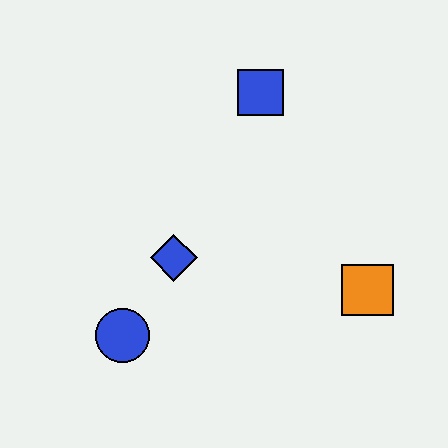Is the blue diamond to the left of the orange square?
Yes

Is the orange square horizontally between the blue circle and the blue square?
No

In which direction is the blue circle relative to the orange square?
The blue circle is to the left of the orange square.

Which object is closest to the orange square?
The blue diamond is closest to the orange square.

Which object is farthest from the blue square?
The blue circle is farthest from the blue square.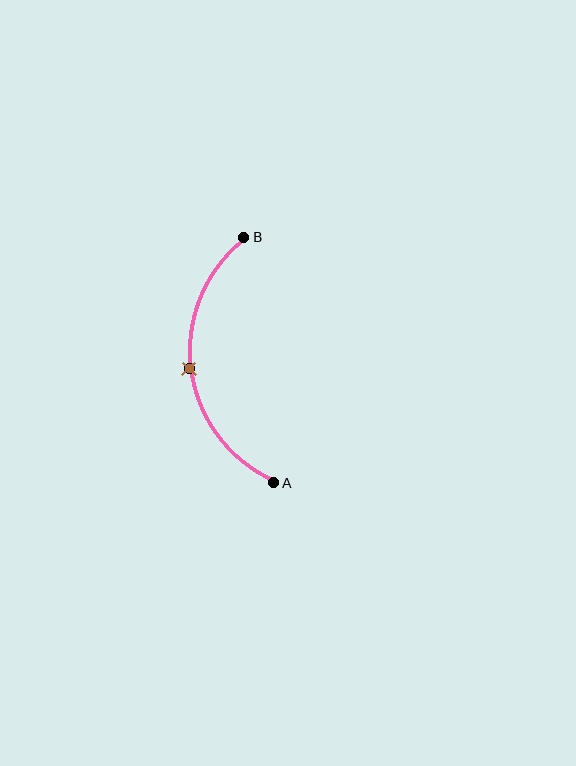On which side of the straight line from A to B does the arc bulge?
The arc bulges to the left of the straight line connecting A and B.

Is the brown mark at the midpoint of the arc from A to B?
Yes. The brown mark lies on the arc at equal arc-length from both A and B — it is the arc midpoint.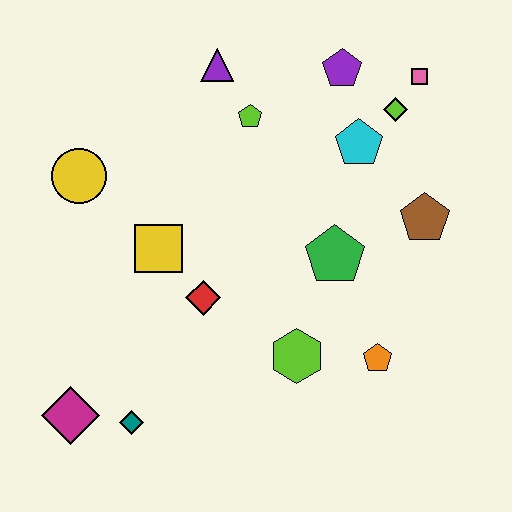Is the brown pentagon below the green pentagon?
No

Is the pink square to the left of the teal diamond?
No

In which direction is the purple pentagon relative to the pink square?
The purple pentagon is to the left of the pink square.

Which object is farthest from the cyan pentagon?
The magenta diamond is farthest from the cyan pentagon.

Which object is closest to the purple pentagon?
The lime diamond is closest to the purple pentagon.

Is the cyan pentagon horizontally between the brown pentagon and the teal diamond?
Yes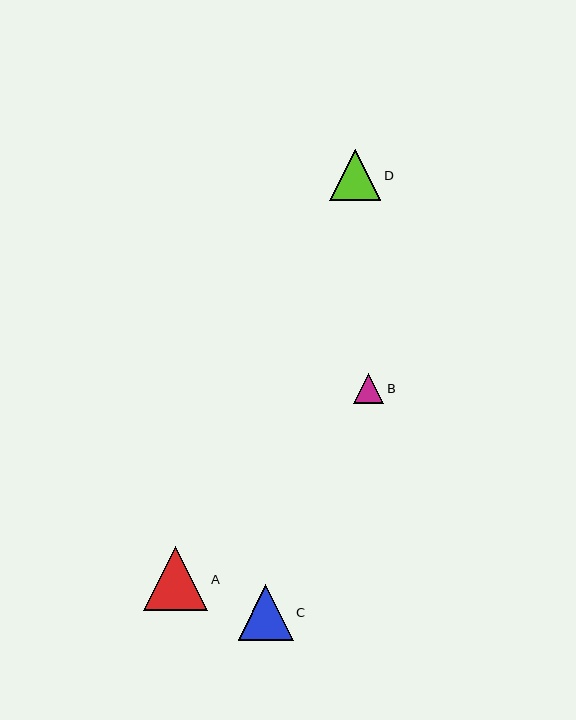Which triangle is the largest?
Triangle A is the largest with a size of approximately 65 pixels.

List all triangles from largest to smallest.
From largest to smallest: A, C, D, B.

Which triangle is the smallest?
Triangle B is the smallest with a size of approximately 31 pixels.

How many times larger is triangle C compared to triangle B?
Triangle C is approximately 1.8 times the size of triangle B.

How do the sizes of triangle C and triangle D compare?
Triangle C and triangle D are approximately the same size.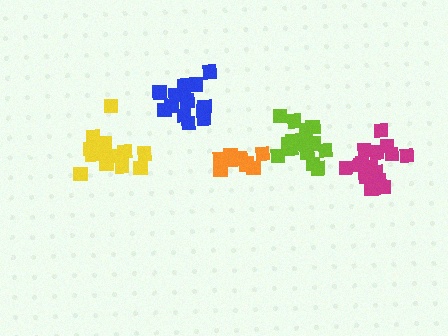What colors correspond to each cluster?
The clusters are colored: blue, yellow, orange, lime, magenta.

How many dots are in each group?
Group 1: 14 dots, Group 2: 15 dots, Group 3: 9 dots, Group 4: 14 dots, Group 5: 15 dots (67 total).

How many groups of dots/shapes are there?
There are 5 groups.